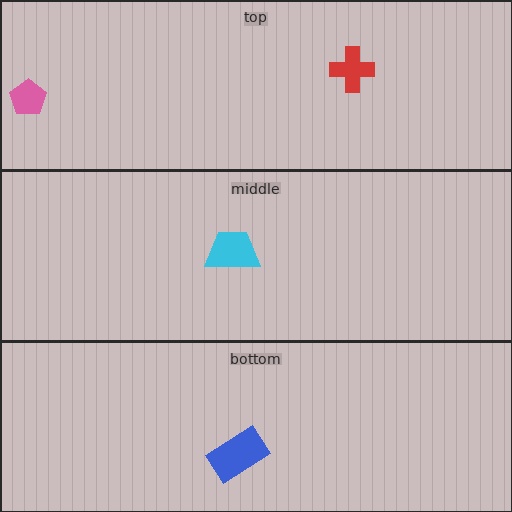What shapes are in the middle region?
The cyan trapezoid.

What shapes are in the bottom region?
The blue rectangle.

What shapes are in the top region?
The pink pentagon, the red cross.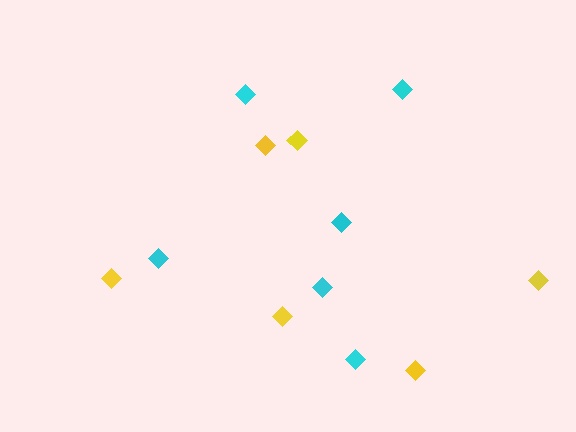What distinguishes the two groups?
There are 2 groups: one group of yellow diamonds (6) and one group of cyan diamonds (6).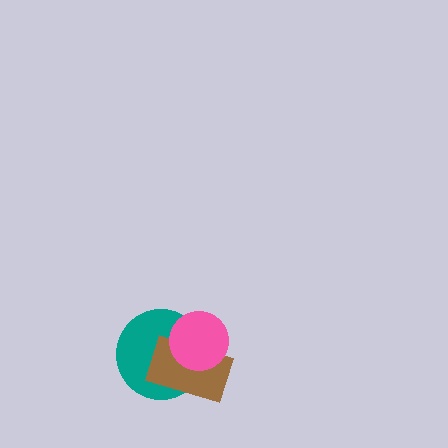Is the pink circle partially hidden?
No, no other shape covers it.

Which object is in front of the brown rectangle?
The pink circle is in front of the brown rectangle.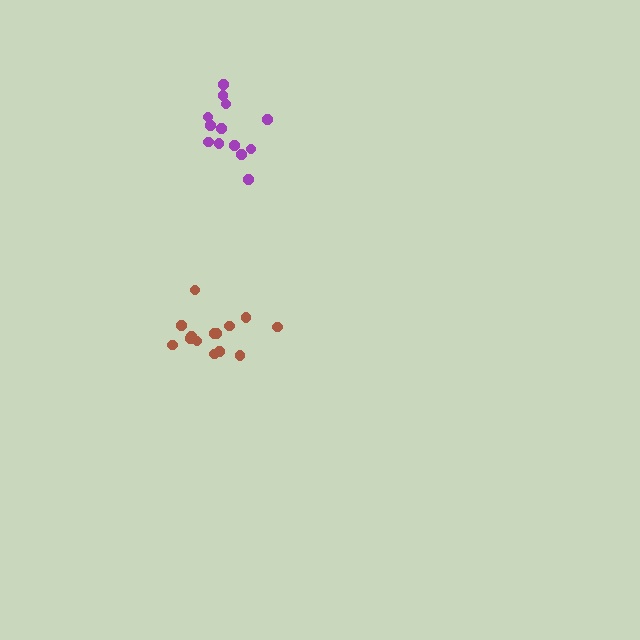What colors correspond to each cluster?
The clusters are colored: purple, brown.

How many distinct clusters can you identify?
There are 2 distinct clusters.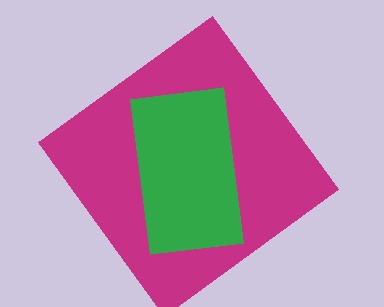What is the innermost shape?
The green rectangle.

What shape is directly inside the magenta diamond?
The green rectangle.